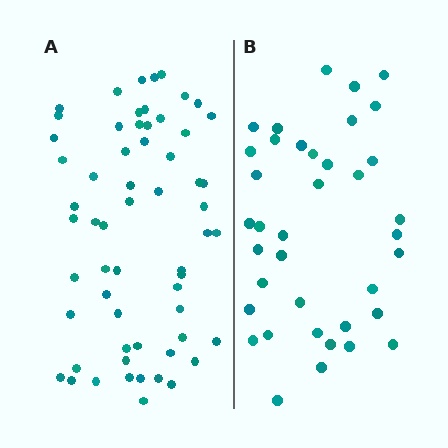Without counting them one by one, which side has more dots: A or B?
Region A (the left region) has more dots.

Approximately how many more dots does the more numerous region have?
Region A has approximately 20 more dots than region B.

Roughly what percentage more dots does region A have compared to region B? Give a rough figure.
About 60% more.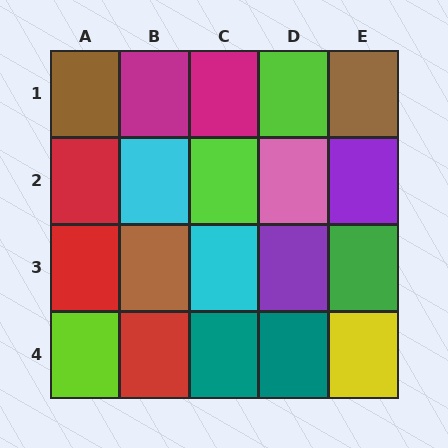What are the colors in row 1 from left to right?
Brown, magenta, magenta, lime, brown.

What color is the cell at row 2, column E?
Purple.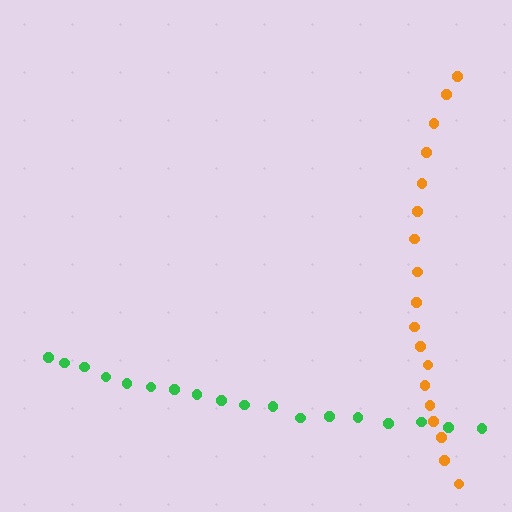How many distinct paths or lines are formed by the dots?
There are 2 distinct paths.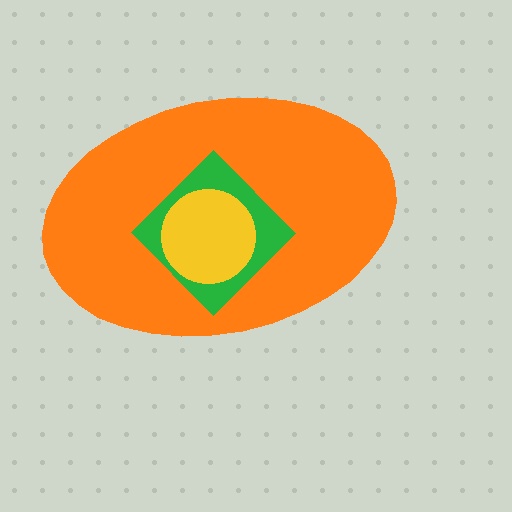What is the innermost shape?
The yellow circle.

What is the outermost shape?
The orange ellipse.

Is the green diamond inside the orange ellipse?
Yes.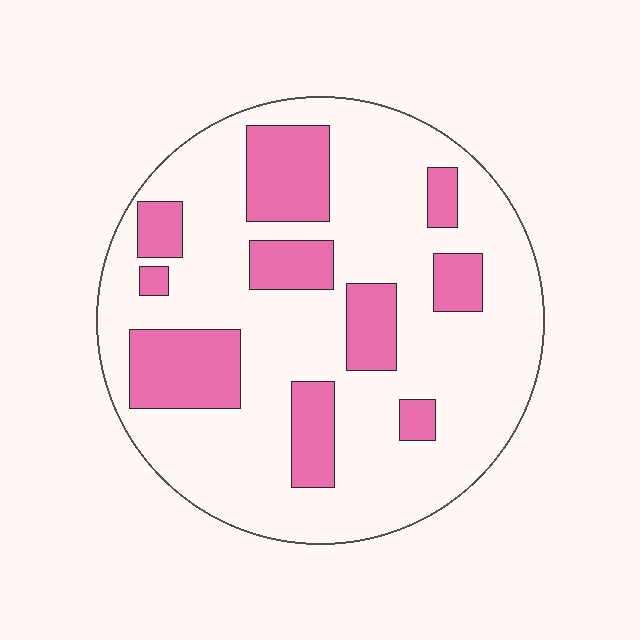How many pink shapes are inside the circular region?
10.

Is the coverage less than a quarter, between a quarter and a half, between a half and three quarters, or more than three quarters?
Between a quarter and a half.